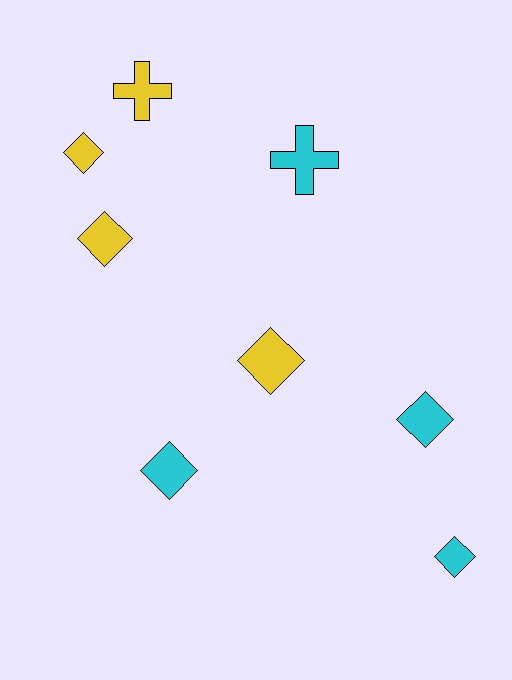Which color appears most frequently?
Yellow, with 4 objects.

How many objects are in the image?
There are 8 objects.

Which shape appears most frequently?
Diamond, with 6 objects.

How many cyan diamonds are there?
There are 3 cyan diamonds.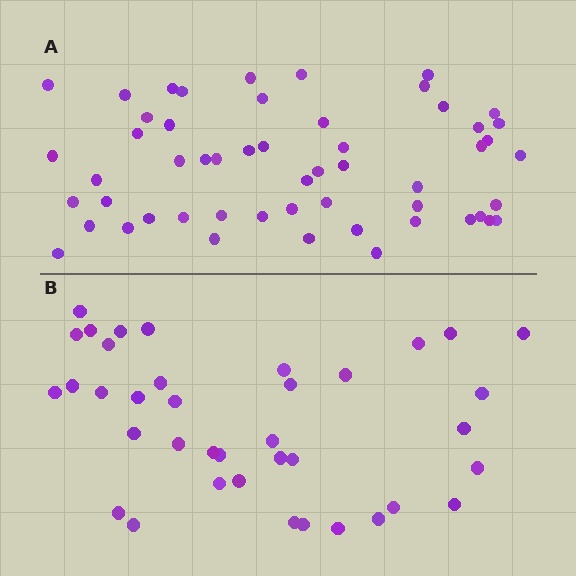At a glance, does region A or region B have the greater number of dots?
Region A (the top region) has more dots.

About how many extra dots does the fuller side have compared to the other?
Region A has approximately 15 more dots than region B.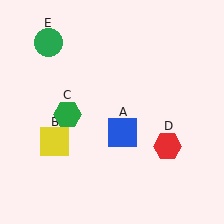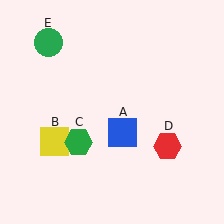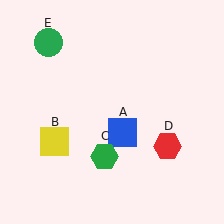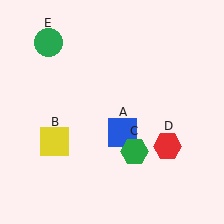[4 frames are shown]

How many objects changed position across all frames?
1 object changed position: green hexagon (object C).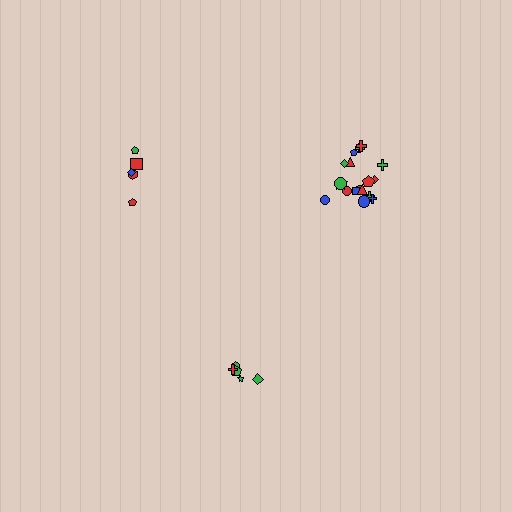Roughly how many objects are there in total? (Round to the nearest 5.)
Roughly 30 objects in total.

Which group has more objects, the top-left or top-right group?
The top-right group.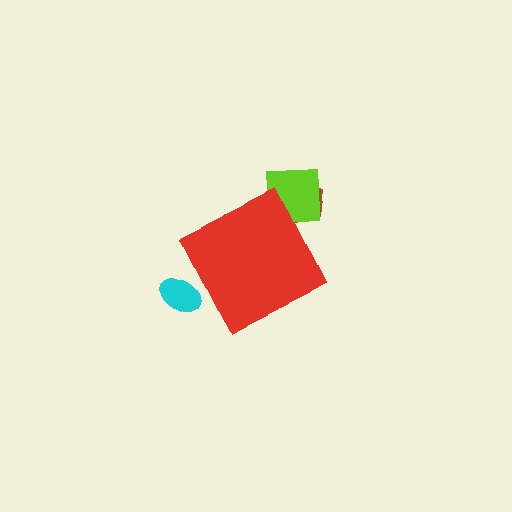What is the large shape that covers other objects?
A red diamond.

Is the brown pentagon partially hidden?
Yes, the brown pentagon is partially hidden behind the red diamond.